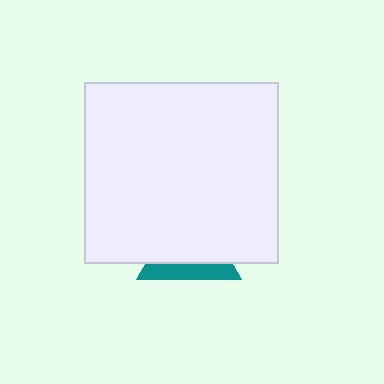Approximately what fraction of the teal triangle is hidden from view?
Roughly 68% of the teal triangle is hidden behind the white rectangle.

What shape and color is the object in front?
The object in front is a white rectangle.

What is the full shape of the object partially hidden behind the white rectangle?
The partially hidden object is a teal triangle.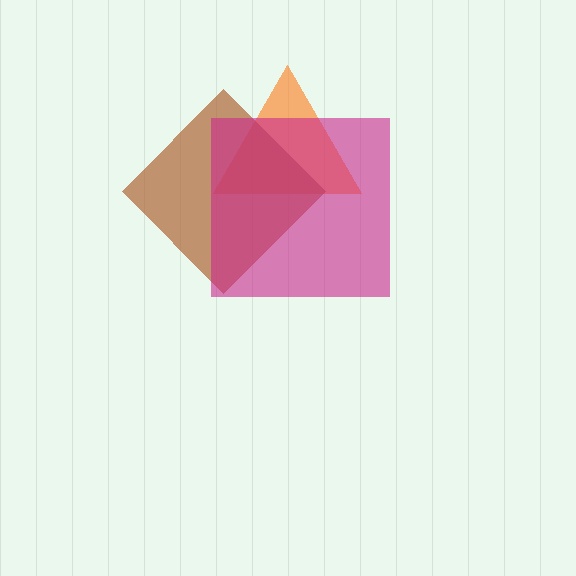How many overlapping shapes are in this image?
There are 3 overlapping shapes in the image.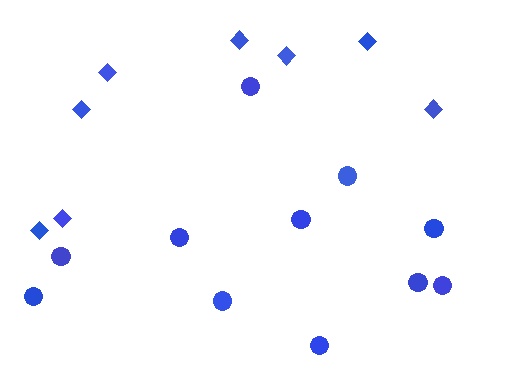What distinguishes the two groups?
There are 2 groups: one group of diamonds (8) and one group of circles (11).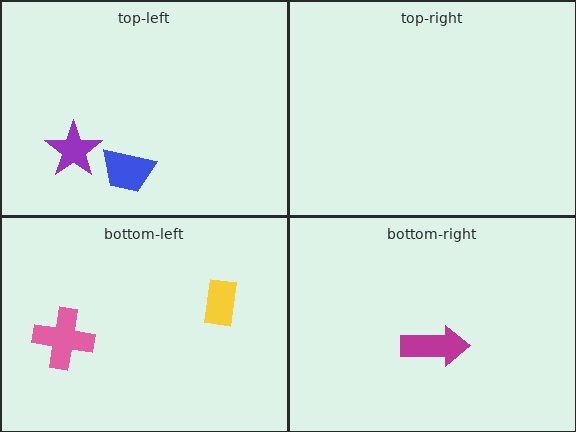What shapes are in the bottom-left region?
The pink cross, the yellow rectangle.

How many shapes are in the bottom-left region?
2.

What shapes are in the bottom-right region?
The magenta arrow.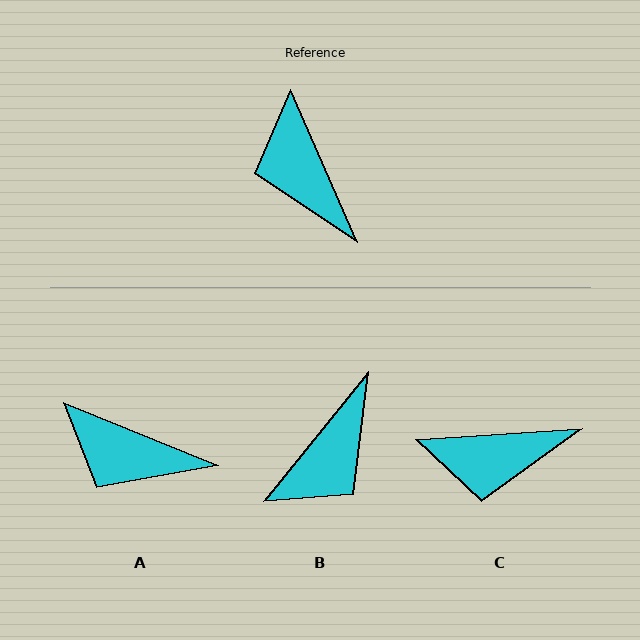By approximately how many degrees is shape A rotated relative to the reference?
Approximately 44 degrees counter-clockwise.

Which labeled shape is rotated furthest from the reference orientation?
B, about 117 degrees away.